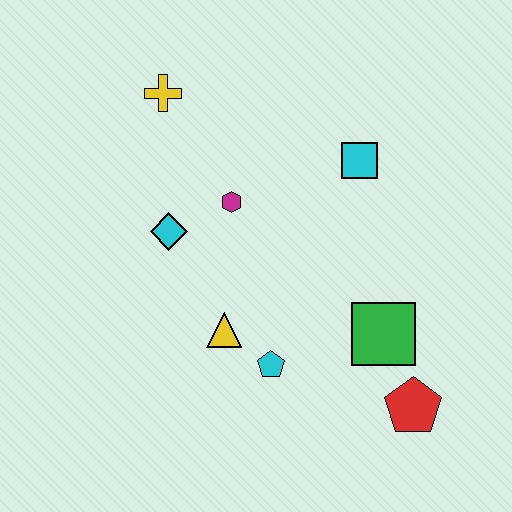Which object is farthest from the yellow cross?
The red pentagon is farthest from the yellow cross.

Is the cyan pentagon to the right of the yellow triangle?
Yes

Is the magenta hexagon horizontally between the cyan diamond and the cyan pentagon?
Yes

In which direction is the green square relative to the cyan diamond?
The green square is to the right of the cyan diamond.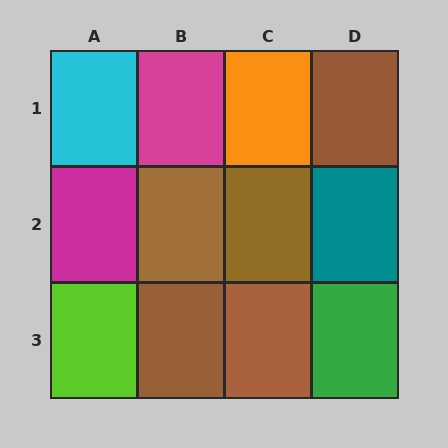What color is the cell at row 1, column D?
Brown.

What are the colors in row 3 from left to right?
Lime, brown, brown, green.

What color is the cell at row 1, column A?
Cyan.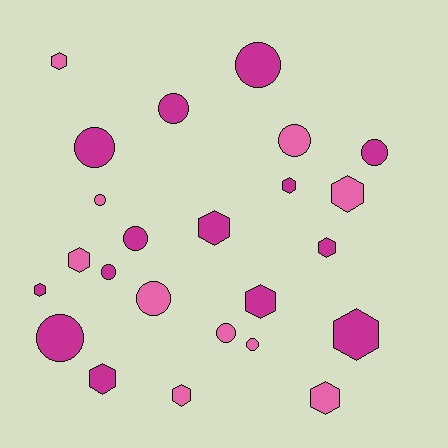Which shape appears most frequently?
Hexagon, with 12 objects.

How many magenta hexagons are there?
There are 7 magenta hexagons.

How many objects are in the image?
There are 24 objects.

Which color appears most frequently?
Magenta, with 14 objects.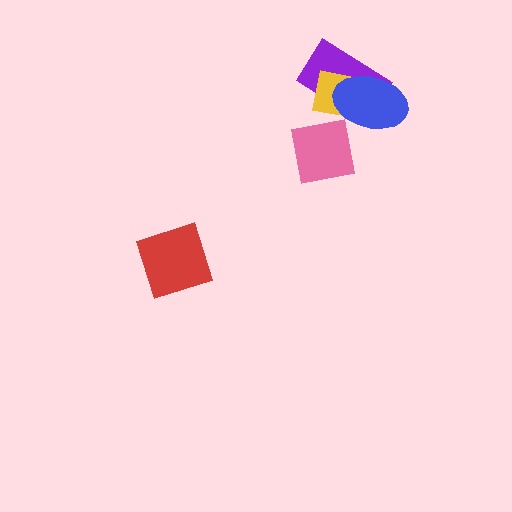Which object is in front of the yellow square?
The blue ellipse is in front of the yellow square.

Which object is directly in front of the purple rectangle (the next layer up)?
The yellow square is directly in front of the purple rectangle.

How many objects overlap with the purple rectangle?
2 objects overlap with the purple rectangle.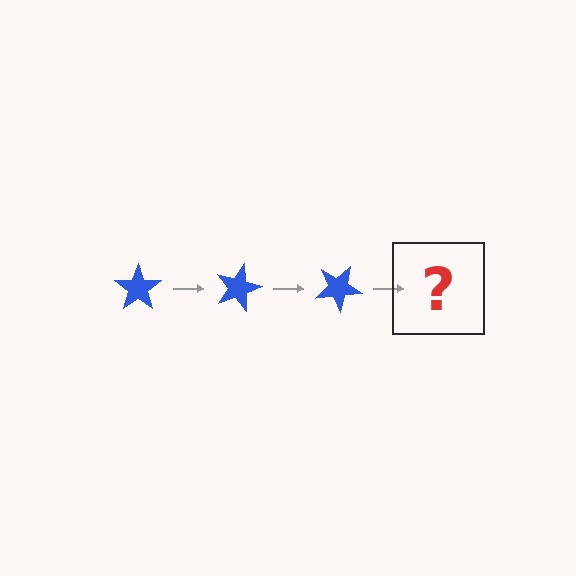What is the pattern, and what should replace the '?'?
The pattern is that the star rotates 15 degrees each step. The '?' should be a blue star rotated 45 degrees.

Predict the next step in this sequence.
The next step is a blue star rotated 45 degrees.